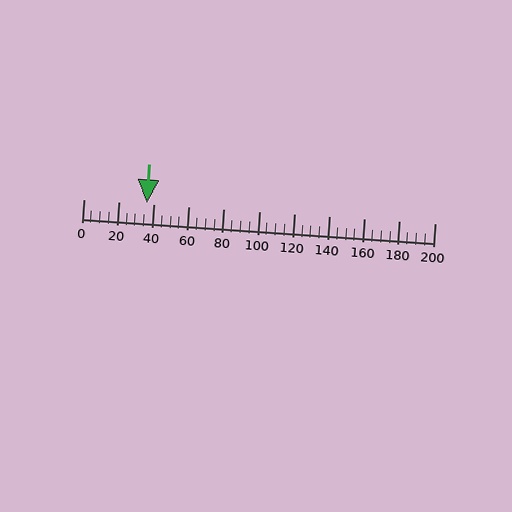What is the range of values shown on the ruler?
The ruler shows values from 0 to 200.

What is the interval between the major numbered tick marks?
The major tick marks are spaced 20 units apart.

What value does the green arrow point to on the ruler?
The green arrow points to approximately 36.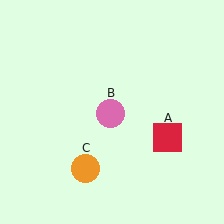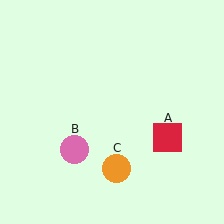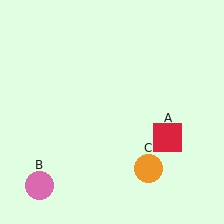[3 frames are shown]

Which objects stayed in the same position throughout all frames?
Red square (object A) remained stationary.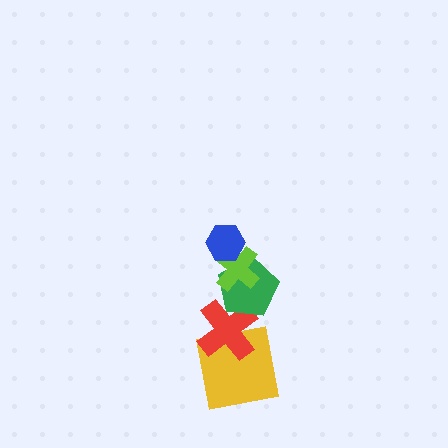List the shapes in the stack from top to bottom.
From top to bottom: the blue hexagon, the lime cross, the green pentagon, the red cross, the yellow square.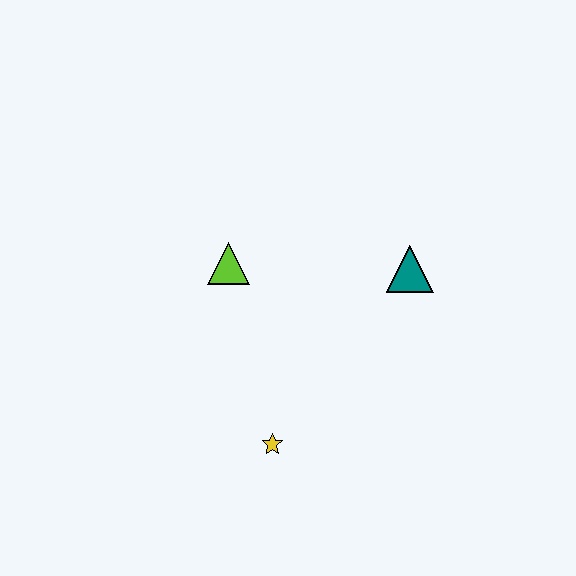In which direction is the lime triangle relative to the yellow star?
The lime triangle is above the yellow star.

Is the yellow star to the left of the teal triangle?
Yes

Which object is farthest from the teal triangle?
The yellow star is farthest from the teal triangle.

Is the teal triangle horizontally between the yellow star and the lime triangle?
No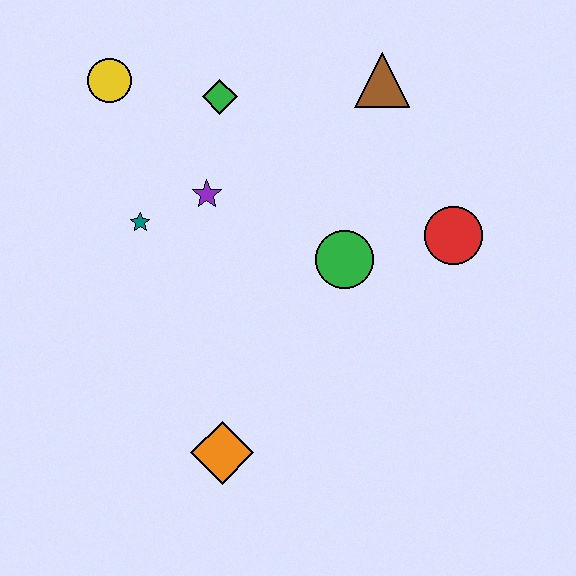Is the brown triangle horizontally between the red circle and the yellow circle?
Yes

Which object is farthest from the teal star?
The red circle is farthest from the teal star.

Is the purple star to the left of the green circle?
Yes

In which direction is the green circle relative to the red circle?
The green circle is to the left of the red circle.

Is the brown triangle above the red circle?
Yes